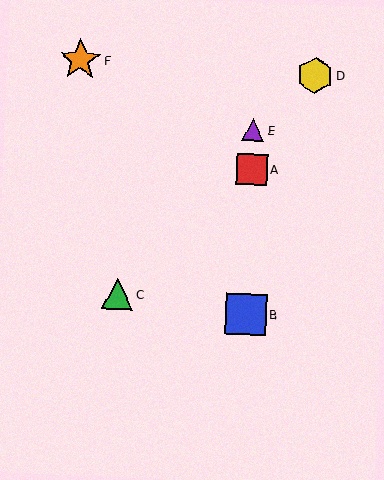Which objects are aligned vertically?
Objects A, B, E are aligned vertically.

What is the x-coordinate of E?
Object E is at x≈253.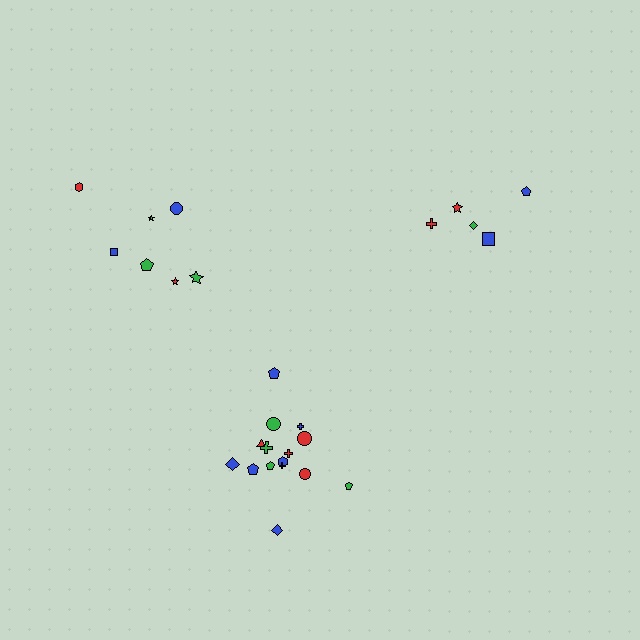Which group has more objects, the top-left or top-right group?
The top-left group.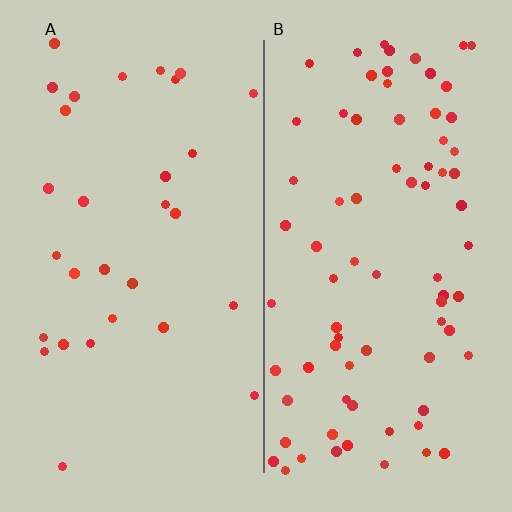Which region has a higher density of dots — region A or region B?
B (the right).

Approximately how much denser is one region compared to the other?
Approximately 2.6× — region B over region A.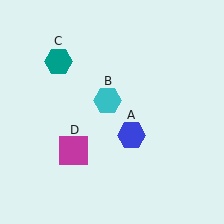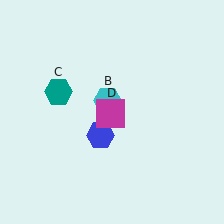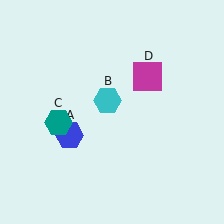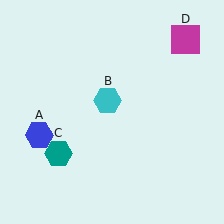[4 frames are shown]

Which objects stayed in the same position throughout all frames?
Cyan hexagon (object B) remained stationary.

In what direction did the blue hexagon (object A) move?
The blue hexagon (object A) moved left.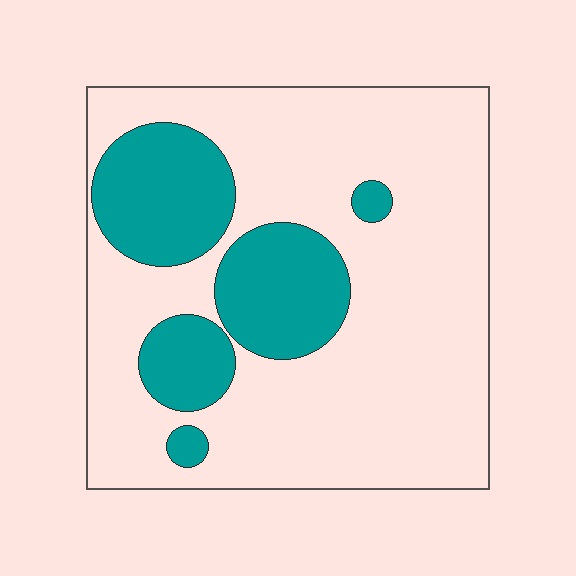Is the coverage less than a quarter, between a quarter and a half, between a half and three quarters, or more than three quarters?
Between a quarter and a half.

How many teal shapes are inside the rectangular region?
5.